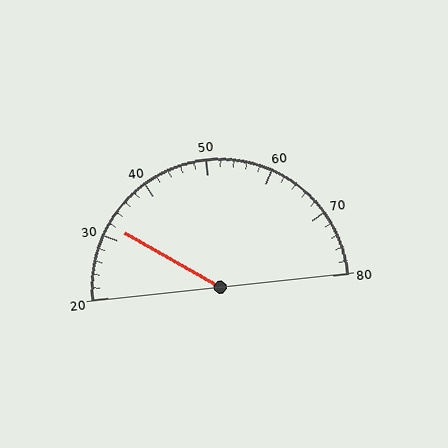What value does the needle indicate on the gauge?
The needle indicates approximately 32.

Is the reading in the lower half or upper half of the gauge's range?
The reading is in the lower half of the range (20 to 80).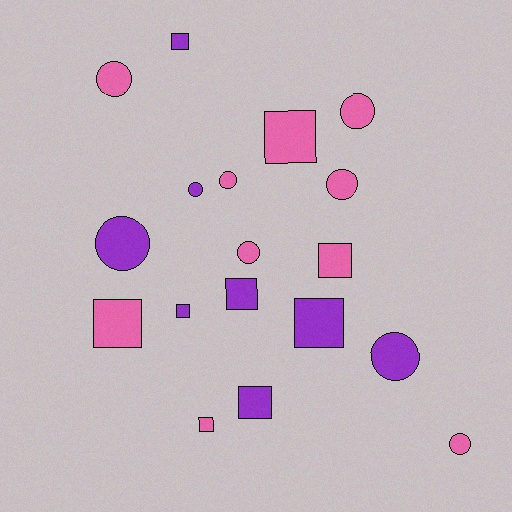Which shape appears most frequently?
Square, with 9 objects.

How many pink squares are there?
There are 4 pink squares.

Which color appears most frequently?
Pink, with 10 objects.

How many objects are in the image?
There are 18 objects.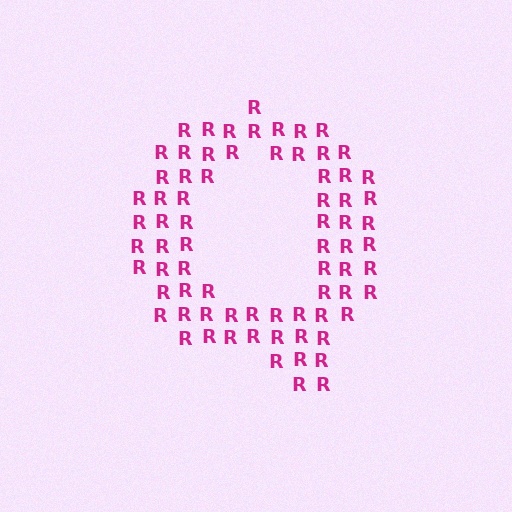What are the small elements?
The small elements are letter R's.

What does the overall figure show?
The overall figure shows the letter Q.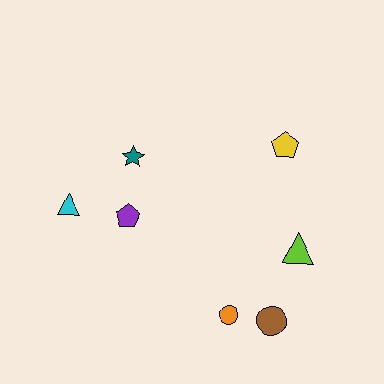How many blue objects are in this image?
There are no blue objects.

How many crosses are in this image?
There are no crosses.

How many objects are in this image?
There are 7 objects.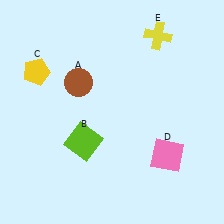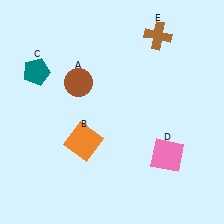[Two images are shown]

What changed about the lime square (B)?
In Image 1, B is lime. In Image 2, it changed to orange.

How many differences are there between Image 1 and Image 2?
There are 3 differences between the two images.